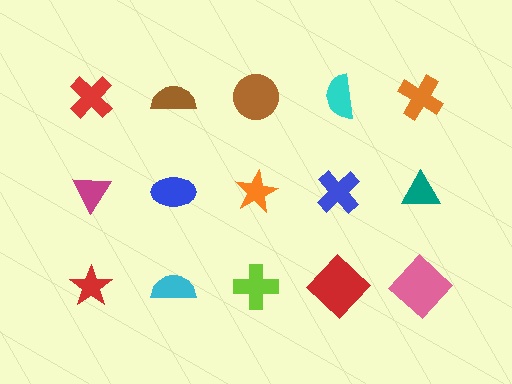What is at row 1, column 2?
A brown semicircle.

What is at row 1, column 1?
A red cross.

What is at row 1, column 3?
A brown circle.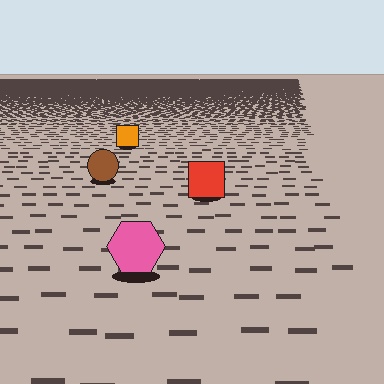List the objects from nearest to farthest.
From nearest to farthest: the pink hexagon, the red square, the brown circle, the orange square.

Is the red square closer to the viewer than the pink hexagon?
No. The pink hexagon is closer — you can tell from the texture gradient: the ground texture is coarser near it.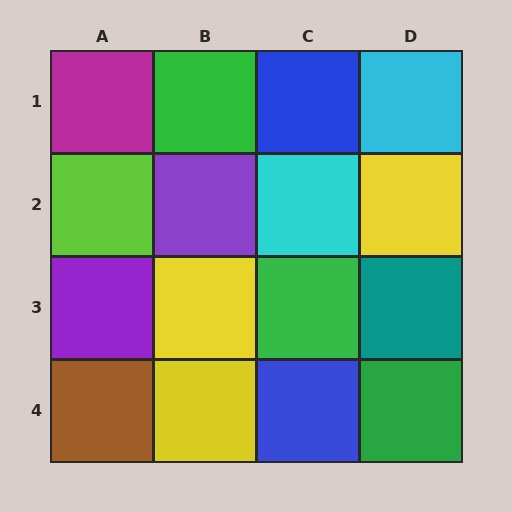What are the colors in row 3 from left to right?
Purple, yellow, green, teal.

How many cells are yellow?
3 cells are yellow.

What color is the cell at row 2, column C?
Cyan.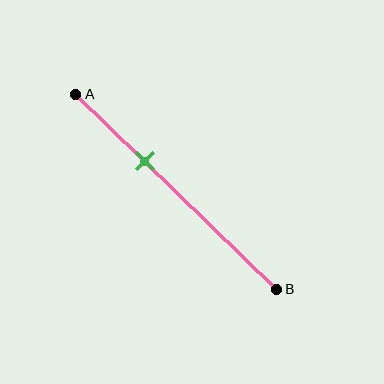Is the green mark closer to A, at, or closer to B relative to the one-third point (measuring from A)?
The green mark is approximately at the one-third point of segment AB.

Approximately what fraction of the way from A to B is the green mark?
The green mark is approximately 35% of the way from A to B.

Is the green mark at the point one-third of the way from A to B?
Yes, the mark is approximately at the one-third point.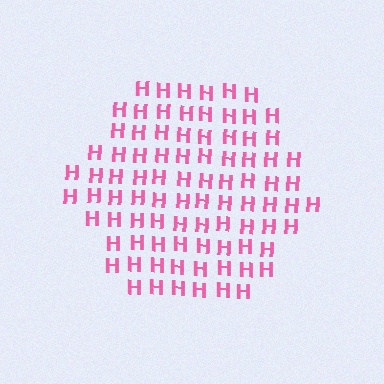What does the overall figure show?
The overall figure shows a hexagon.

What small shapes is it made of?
It is made of small letter H's.